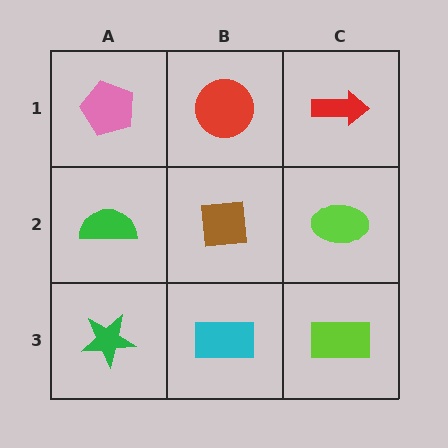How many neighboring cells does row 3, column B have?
3.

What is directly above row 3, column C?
A lime ellipse.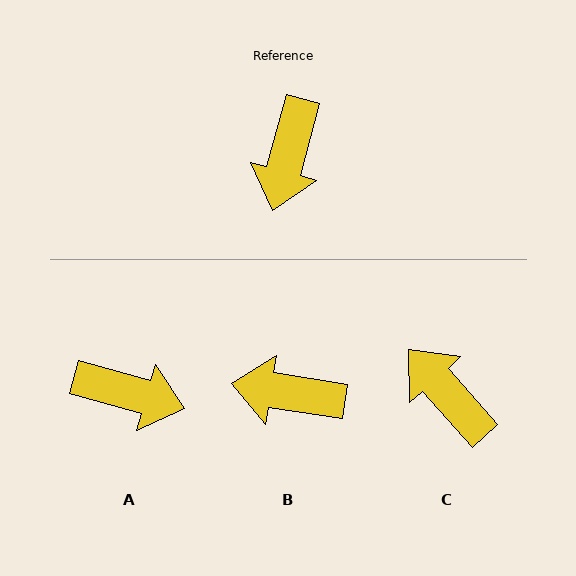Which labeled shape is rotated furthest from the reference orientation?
C, about 123 degrees away.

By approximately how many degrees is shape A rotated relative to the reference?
Approximately 90 degrees counter-clockwise.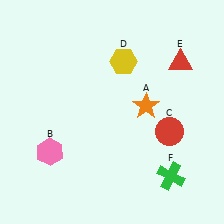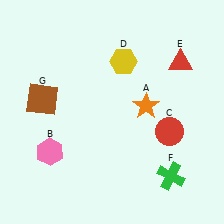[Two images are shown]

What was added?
A brown square (G) was added in Image 2.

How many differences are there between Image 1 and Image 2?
There is 1 difference between the two images.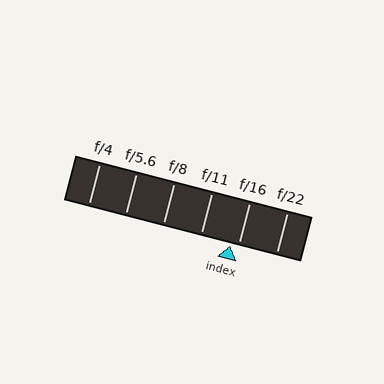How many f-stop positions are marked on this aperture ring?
There are 6 f-stop positions marked.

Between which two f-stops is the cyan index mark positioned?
The index mark is between f/11 and f/16.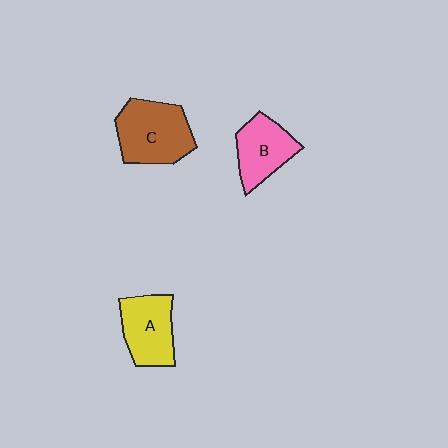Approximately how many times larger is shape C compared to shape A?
Approximately 1.3 times.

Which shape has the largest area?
Shape C (brown).